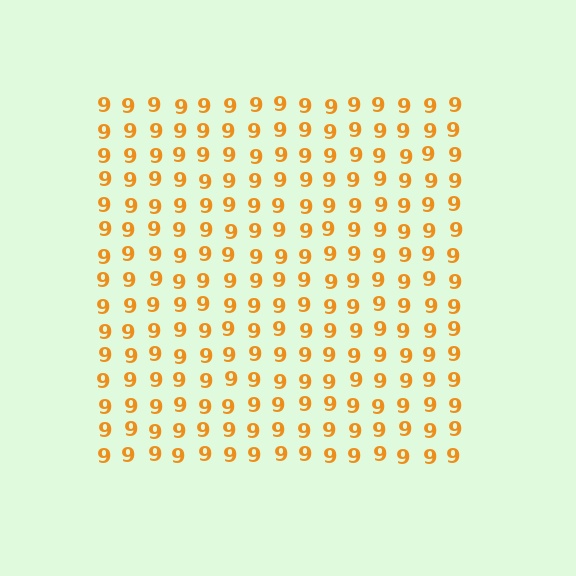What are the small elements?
The small elements are digit 9's.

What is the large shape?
The large shape is a square.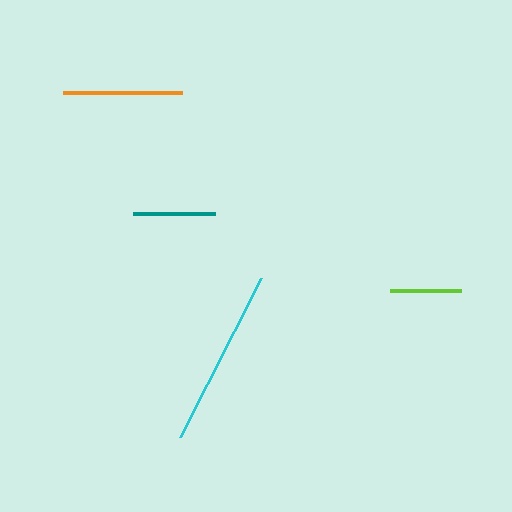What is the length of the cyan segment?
The cyan segment is approximately 178 pixels long.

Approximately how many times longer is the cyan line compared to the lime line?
The cyan line is approximately 2.5 times the length of the lime line.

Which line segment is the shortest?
The lime line is the shortest at approximately 71 pixels.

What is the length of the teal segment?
The teal segment is approximately 82 pixels long.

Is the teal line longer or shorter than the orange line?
The orange line is longer than the teal line.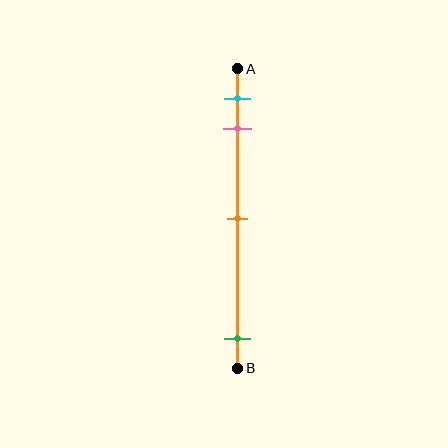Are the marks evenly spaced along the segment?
No, the marks are not evenly spaced.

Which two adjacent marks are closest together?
The cyan and pink marks are the closest adjacent pair.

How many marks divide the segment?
There are 4 marks dividing the segment.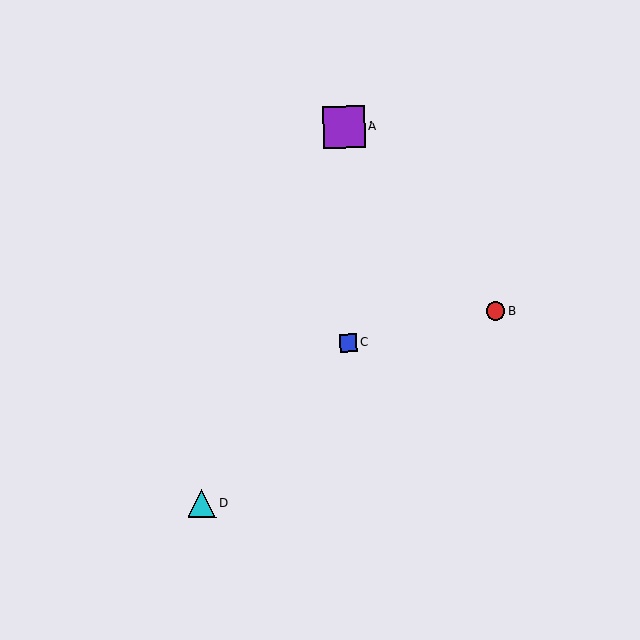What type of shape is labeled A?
Shape A is a purple square.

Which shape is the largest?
The purple square (labeled A) is the largest.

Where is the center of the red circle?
The center of the red circle is at (495, 311).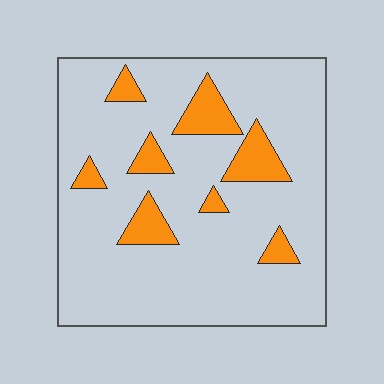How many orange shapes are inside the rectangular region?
8.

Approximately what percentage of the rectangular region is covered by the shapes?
Approximately 15%.